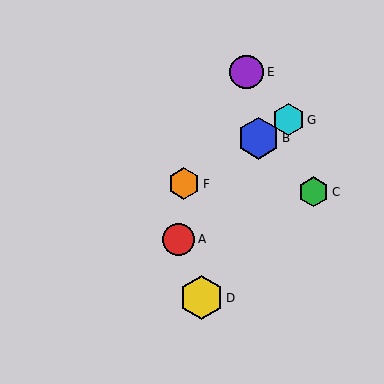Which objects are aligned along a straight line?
Objects B, F, G are aligned along a straight line.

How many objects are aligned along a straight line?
3 objects (B, F, G) are aligned along a straight line.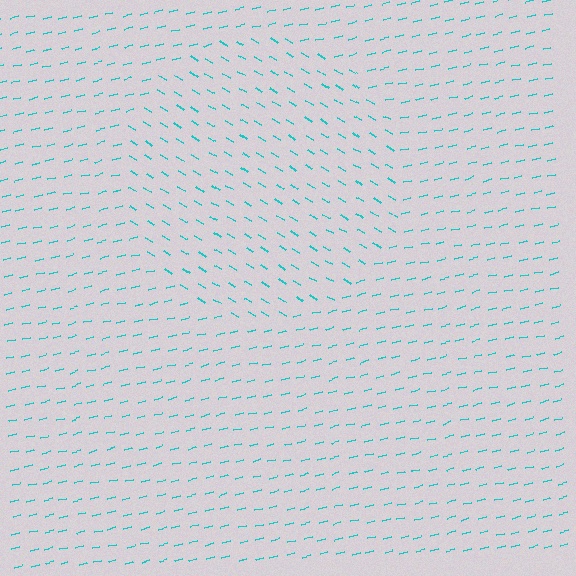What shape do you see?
I see a circle.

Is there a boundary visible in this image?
Yes, there is a texture boundary formed by a change in line orientation.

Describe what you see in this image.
The image is filled with small cyan line segments. A circle region in the image has lines oriented differently from the surrounding lines, creating a visible texture boundary.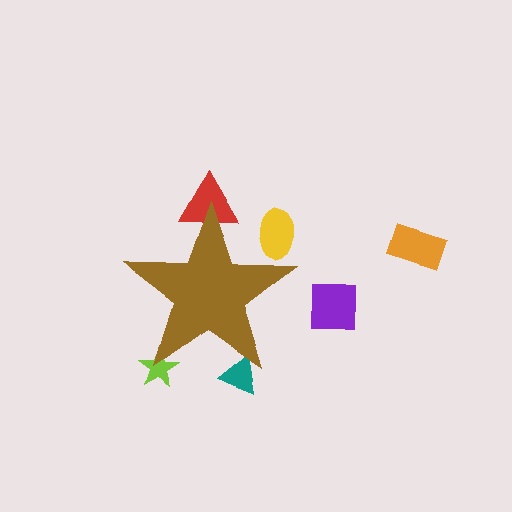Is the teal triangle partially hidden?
Yes, the teal triangle is partially hidden behind the brown star.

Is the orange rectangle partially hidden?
No, the orange rectangle is fully visible.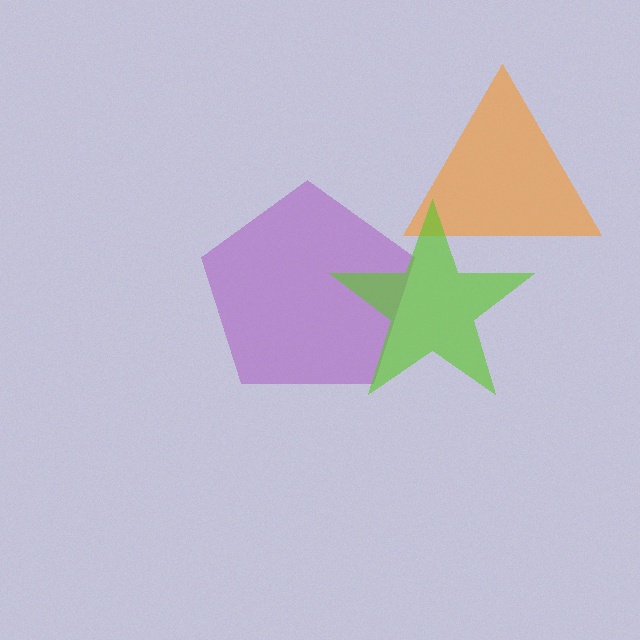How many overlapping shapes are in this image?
There are 3 overlapping shapes in the image.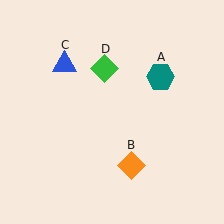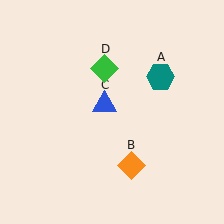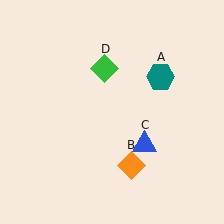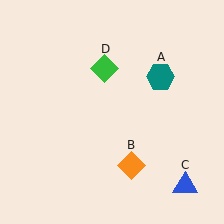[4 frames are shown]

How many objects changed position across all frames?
1 object changed position: blue triangle (object C).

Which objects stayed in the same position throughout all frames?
Teal hexagon (object A) and orange diamond (object B) and green diamond (object D) remained stationary.